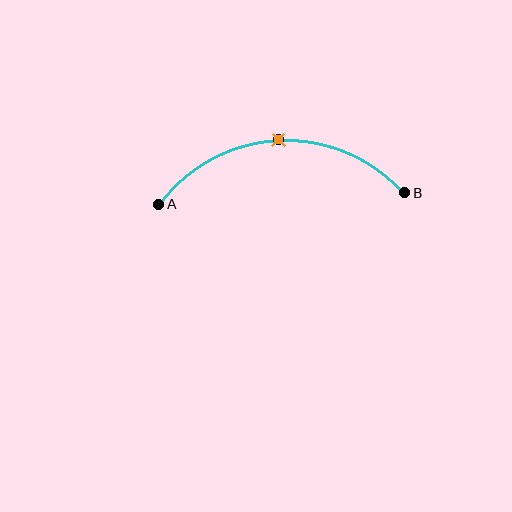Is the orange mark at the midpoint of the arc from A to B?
Yes. The orange mark lies on the arc at equal arc-length from both A and B — it is the arc midpoint.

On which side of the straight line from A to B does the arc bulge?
The arc bulges above the straight line connecting A and B.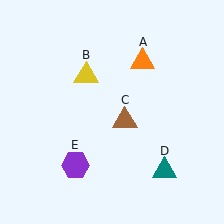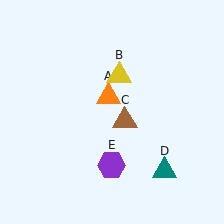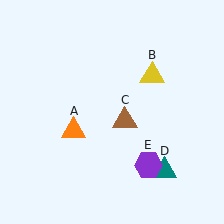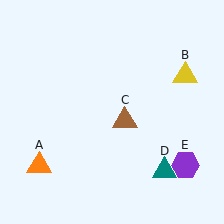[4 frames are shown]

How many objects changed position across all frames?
3 objects changed position: orange triangle (object A), yellow triangle (object B), purple hexagon (object E).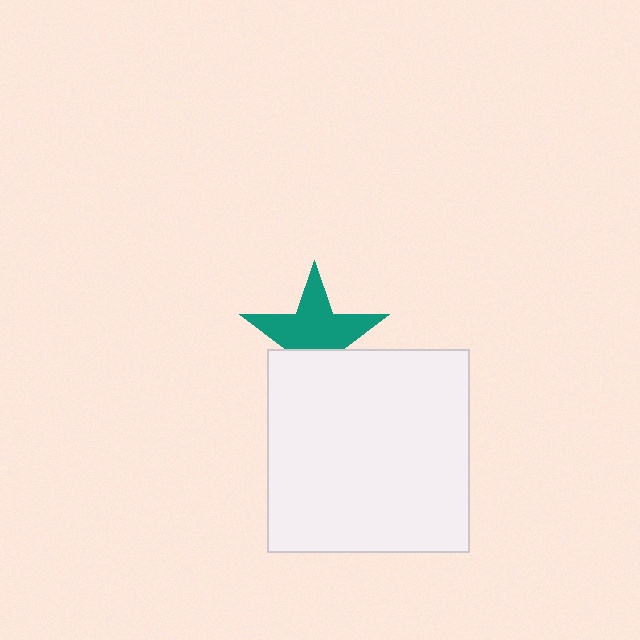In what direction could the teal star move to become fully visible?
The teal star could move up. That would shift it out from behind the white square entirely.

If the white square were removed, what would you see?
You would see the complete teal star.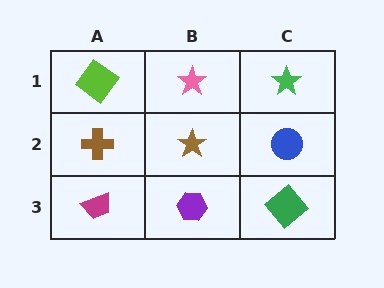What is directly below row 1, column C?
A blue circle.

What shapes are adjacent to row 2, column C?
A green star (row 1, column C), a green diamond (row 3, column C), a brown star (row 2, column B).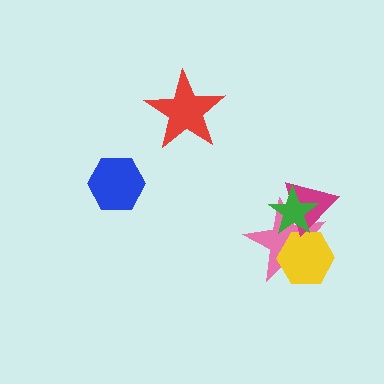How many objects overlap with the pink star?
3 objects overlap with the pink star.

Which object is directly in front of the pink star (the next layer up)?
The yellow hexagon is directly in front of the pink star.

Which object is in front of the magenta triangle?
The green star is in front of the magenta triangle.